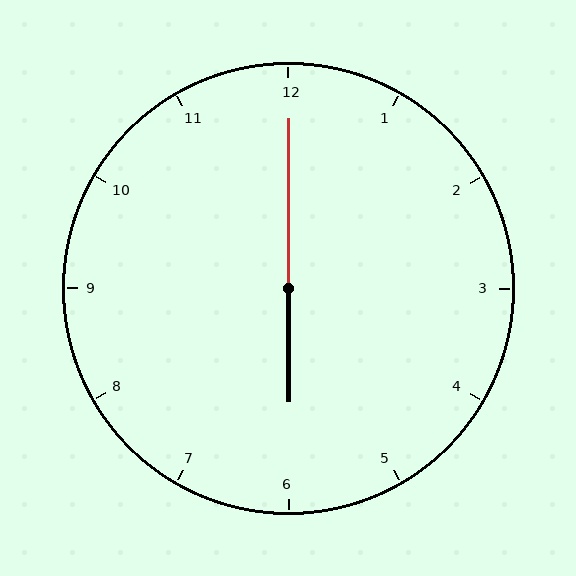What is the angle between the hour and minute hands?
Approximately 180 degrees.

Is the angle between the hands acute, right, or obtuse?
It is obtuse.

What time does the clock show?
6:00.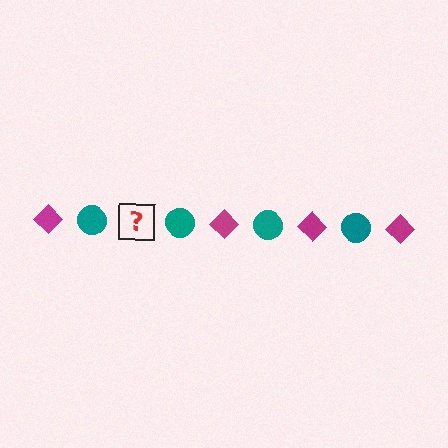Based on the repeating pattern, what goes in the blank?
The blank should be a magenta diamond.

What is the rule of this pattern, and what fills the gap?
The rule is that the pattern alternates between magenta diamond and teal circle. The gap should be filled with a magenta diamond.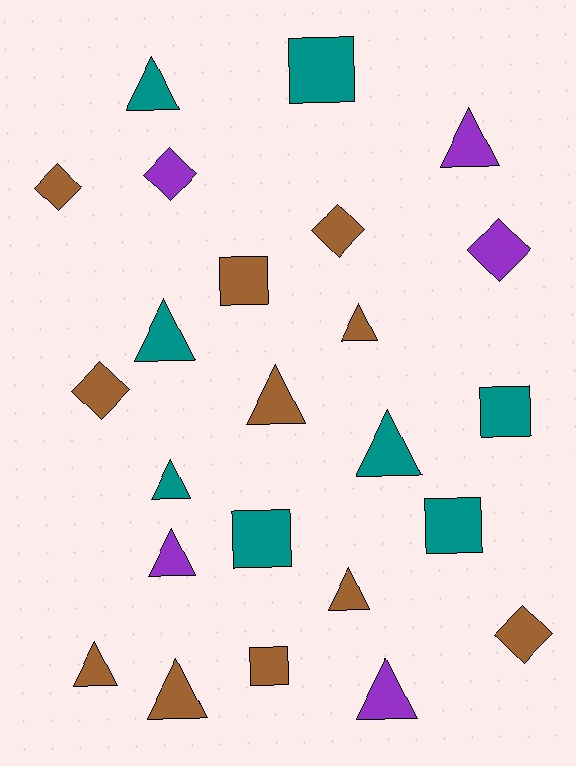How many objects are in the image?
There are 24 objects.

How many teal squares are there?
There are 4 teal squares.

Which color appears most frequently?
Brown, with 11 objects.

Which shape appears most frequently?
Triangle, with 12 objects.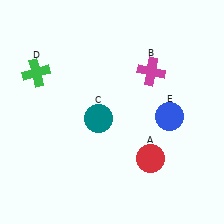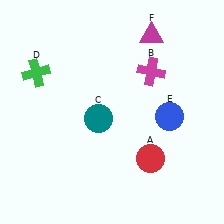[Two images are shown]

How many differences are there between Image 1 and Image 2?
There is 1 difference between the two images.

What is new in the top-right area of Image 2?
A magenta triangle (F) was added in the top-right area of Image 2.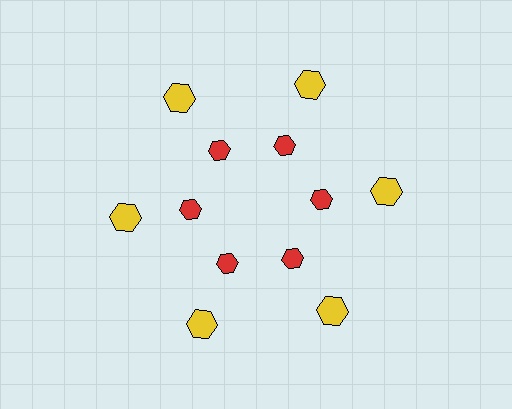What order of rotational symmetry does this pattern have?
This pattern has 6-fold rotational symmetry.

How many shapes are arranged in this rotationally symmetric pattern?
There are 12 shapes, arranged in 6 groups of 2.